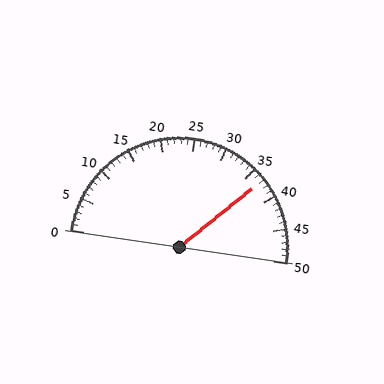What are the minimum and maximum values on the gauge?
The gauge ranges from 0 to 50.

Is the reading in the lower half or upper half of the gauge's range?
The reading is in the upper half of the range (0 to 50).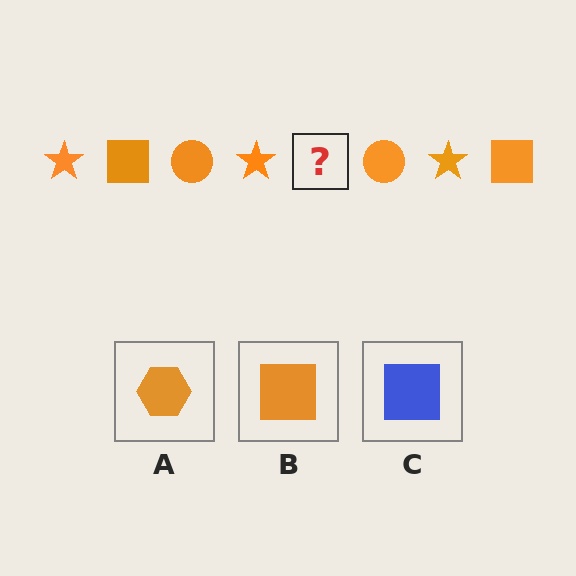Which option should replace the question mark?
Option B.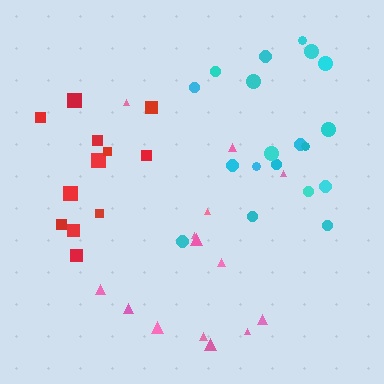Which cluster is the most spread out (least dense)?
Red.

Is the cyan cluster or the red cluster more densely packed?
Cyan.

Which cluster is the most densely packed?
Cyan.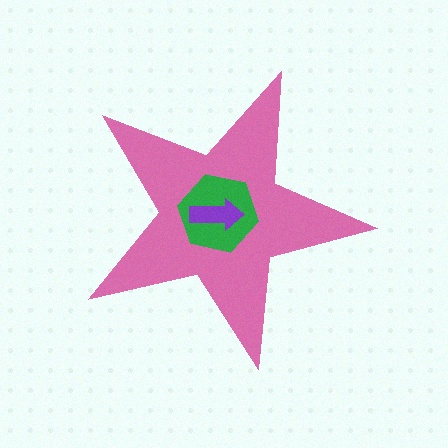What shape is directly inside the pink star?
The green hexagon.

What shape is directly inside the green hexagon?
The purple arrow.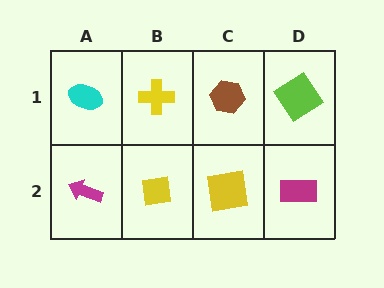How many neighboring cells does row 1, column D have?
2.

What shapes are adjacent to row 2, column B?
A yellow cross (row 1, column B), a magenta arrow (row 2, column A), a yellow square (row 2, column C).